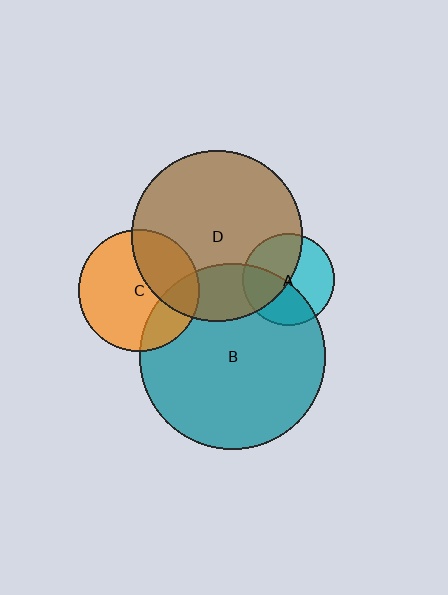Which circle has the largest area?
Circle B (teal).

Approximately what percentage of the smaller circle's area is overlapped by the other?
Approximately 45%.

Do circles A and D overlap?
Yes.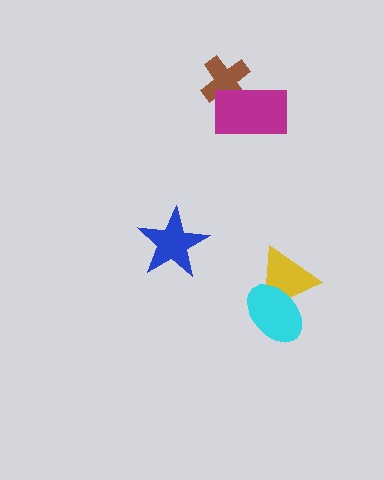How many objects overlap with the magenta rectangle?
1 object overlaps with the magenta rectangle.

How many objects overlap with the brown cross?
1 object overlaps with the brown cross.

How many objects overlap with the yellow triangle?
1 object overlaps with the yellow triangle.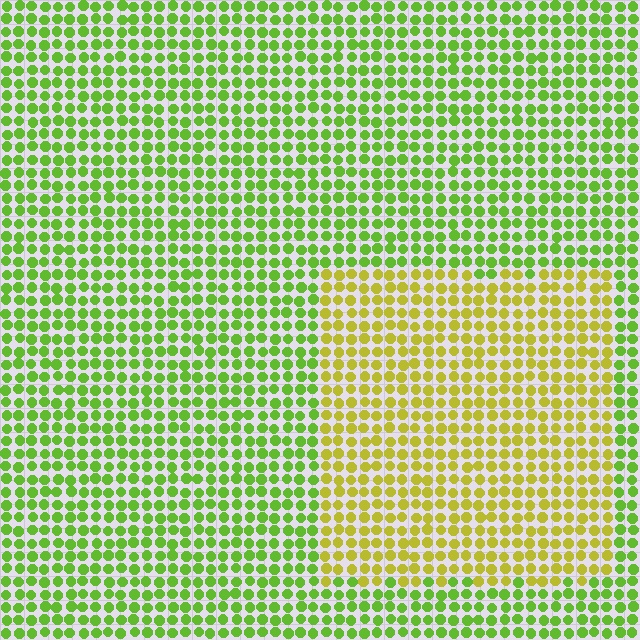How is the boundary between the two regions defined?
The boundary is defined purely by a slight shift in hue (about 38 degrees). Spacing, size, and orientation are identical on both sides.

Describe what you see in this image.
The image is filled with small lime elements in a uniform arrangement. A rectangle-shaped region is visible where the elements are tinted to a slightly different hue, forming a subtle color boundary.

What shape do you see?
I see a rectangle.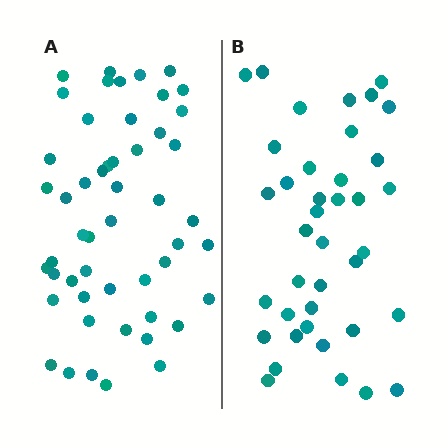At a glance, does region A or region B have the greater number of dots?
Region A (the left region) has more dots.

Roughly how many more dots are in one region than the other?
Region A has roughly 12 or so more dots than region B.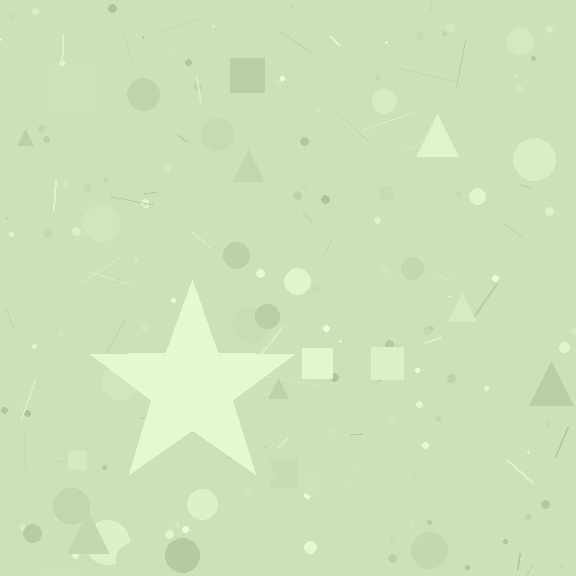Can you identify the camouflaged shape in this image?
The camouflaged shape is a star.